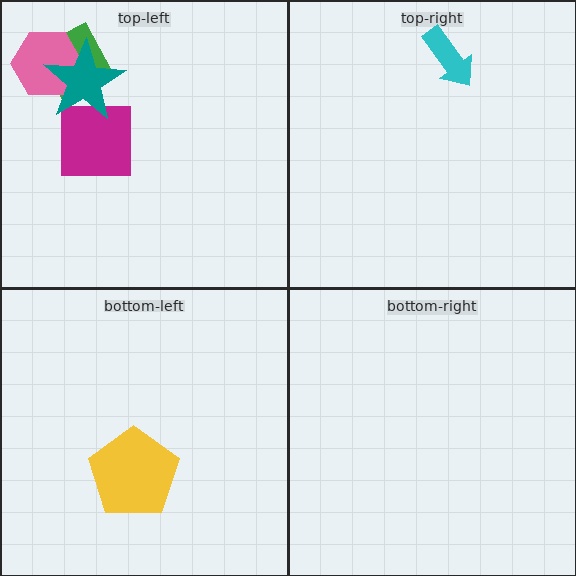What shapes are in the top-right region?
The cyan arrow.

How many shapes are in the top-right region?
1.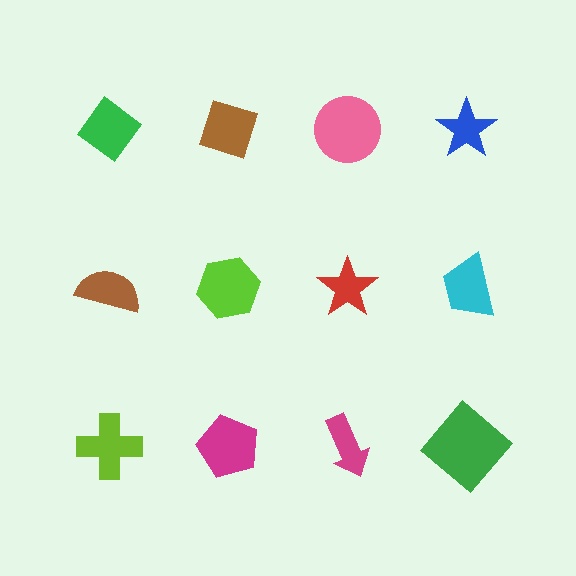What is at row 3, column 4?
A green diamond.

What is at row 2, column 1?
A brown semicircle.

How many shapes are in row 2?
4 shapes.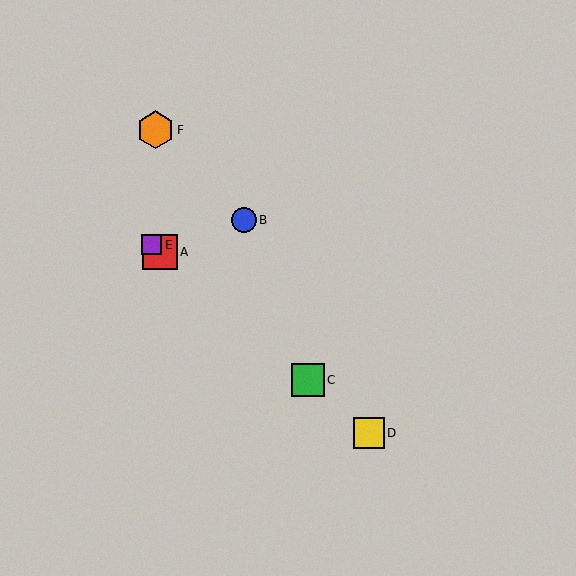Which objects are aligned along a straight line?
Objects A, C, D, E are aligned along a straight line.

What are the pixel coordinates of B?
Object B is at (244, 220).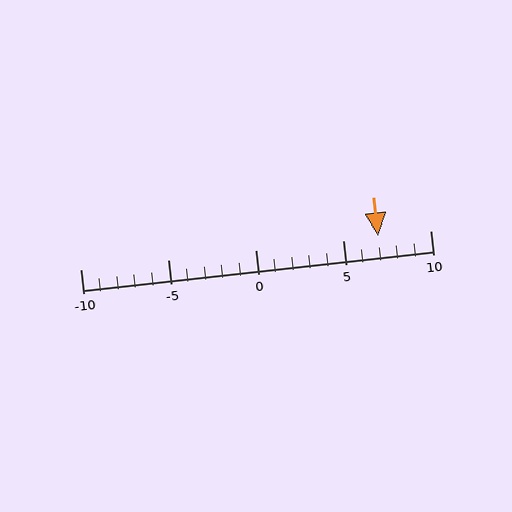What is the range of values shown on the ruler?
The ruler shows values from -10 to 10.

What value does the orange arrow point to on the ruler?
The orange arrow points to approximately 7.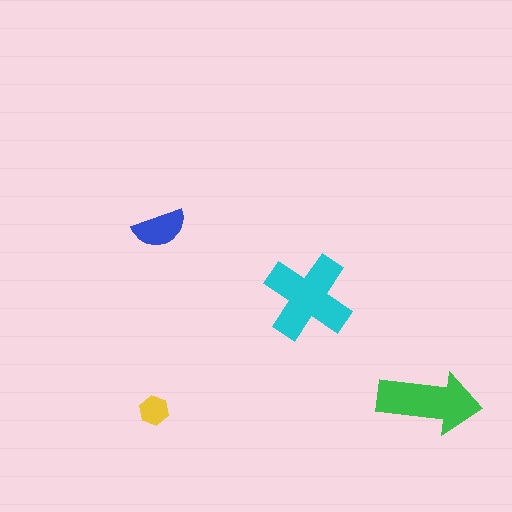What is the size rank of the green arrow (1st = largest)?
2nd.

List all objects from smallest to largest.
The yellow hexagon, the blue semicircle, the green arrow, the cyan cross.